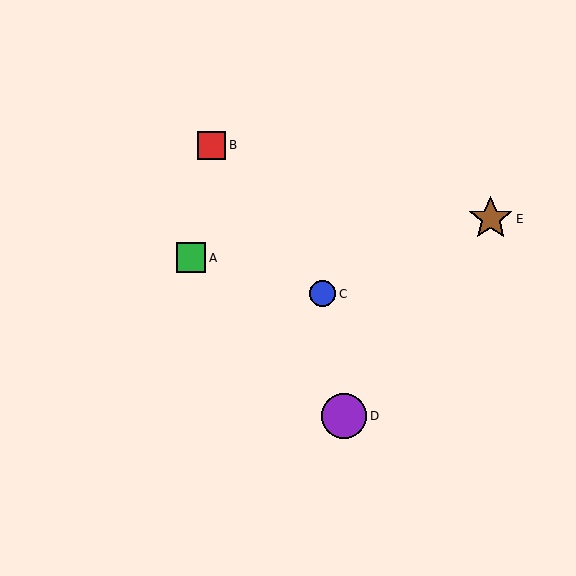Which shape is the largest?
The purple circle (labeled D) is the largest.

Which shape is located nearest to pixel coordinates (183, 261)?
The green square (labeled A) at (191, 258) is nearest to that location.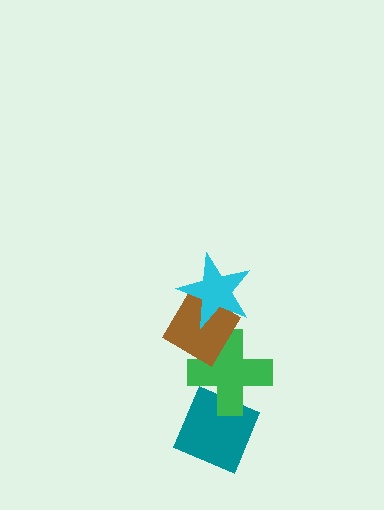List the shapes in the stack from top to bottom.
From top to bottom: the cyan star, the brown diamond, the green cross, the teal diamond.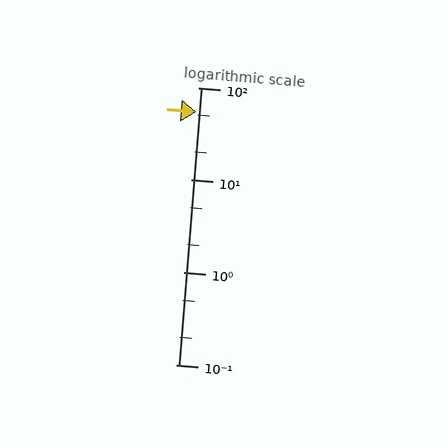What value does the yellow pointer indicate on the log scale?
The pointer indicates approximately 54.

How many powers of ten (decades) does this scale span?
The scale spans 3 decades, from 0.1 to 100.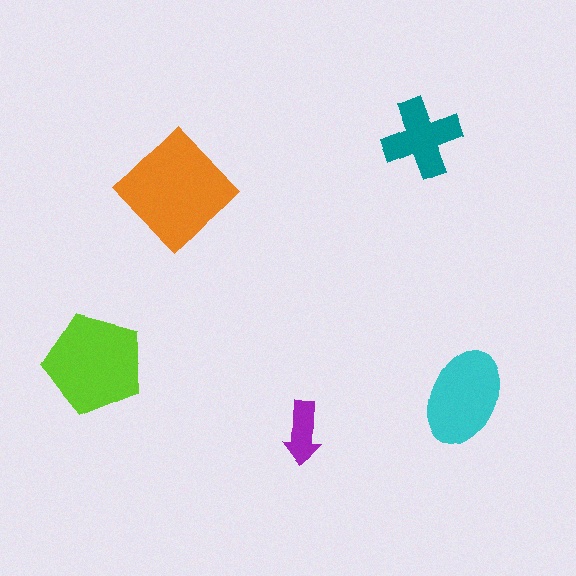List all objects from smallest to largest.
The purple arrow, the teal cross, the cyan ellipse, the lime pentagon, the orange diamond.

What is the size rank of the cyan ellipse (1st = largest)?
3rd.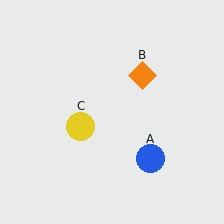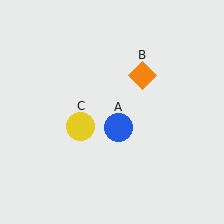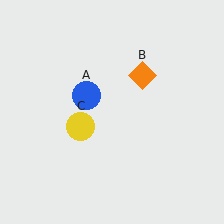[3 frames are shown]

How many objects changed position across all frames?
1 object changed position: blue circle (object A).